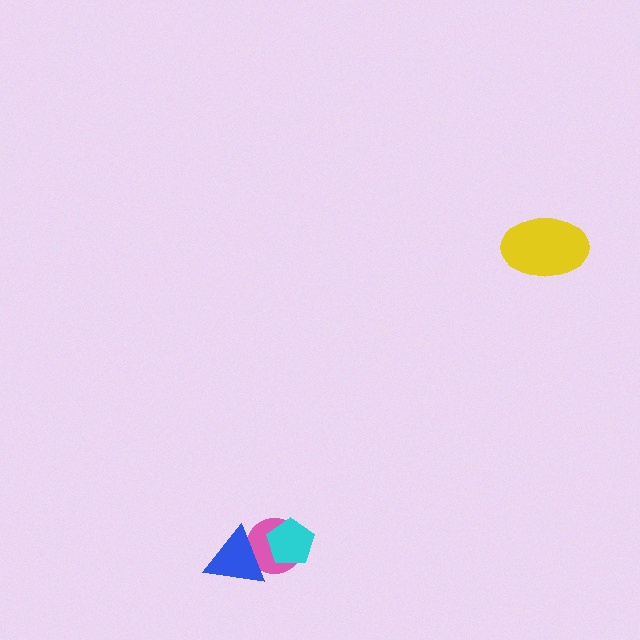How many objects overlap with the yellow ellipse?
0 objects overlap with the yellow ellipse.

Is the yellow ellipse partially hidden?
No, no other shape covers it.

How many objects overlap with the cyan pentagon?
1 object overlaps with the cyan pentagon.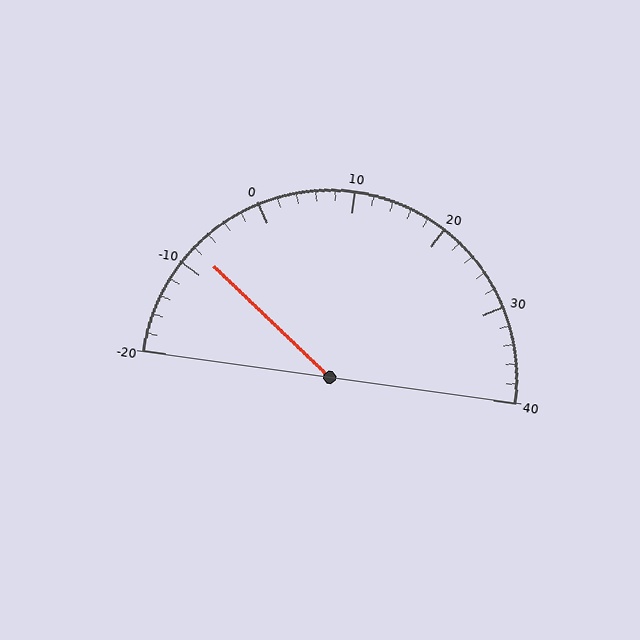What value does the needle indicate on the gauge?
The needle indicates approximately -8.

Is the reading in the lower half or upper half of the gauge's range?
The reading is in the lower half of the range (-20 to 40).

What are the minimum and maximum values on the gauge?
The gauge ranges from -20 to 40.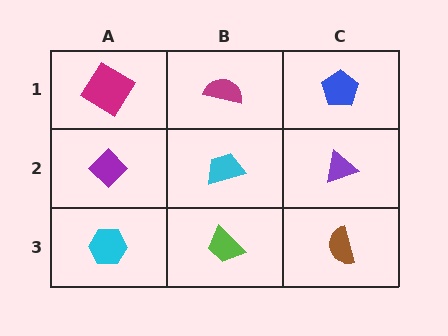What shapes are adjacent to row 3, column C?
A purple triangle (row 2, column C), a lime trapezoid (row 3, column B).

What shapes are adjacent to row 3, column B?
A cyan trapezoid (row 2, column B), a cyan hexagon (row 3, column A), a brown semicircle (row 3, column C).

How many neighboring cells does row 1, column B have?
3.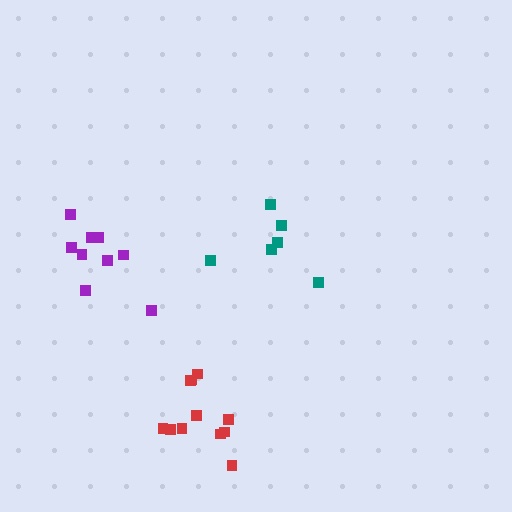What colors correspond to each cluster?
The clusters are colored: teal, purple, red.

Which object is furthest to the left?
The purple cluster is leftmost.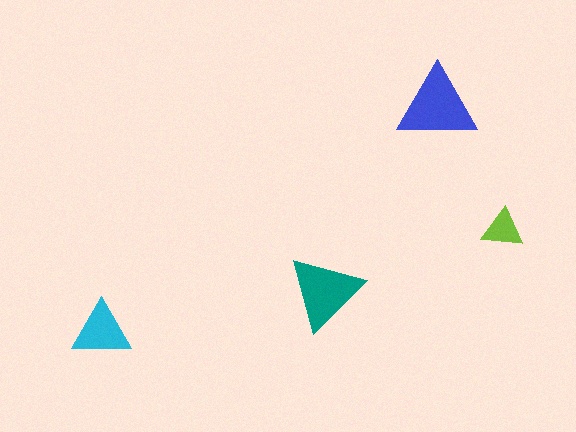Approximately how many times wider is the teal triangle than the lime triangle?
About 2 times wider.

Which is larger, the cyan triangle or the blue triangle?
The blue one.